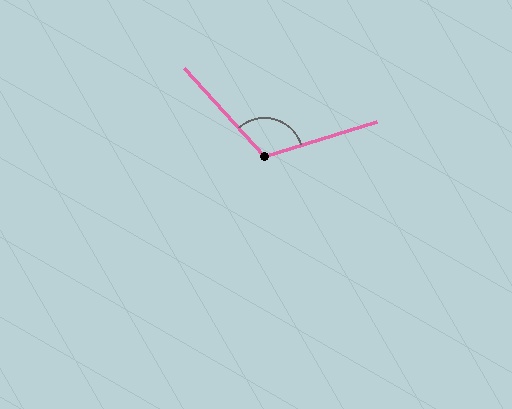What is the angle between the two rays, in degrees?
Approximately 115 degrees.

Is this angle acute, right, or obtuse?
It is obtuse.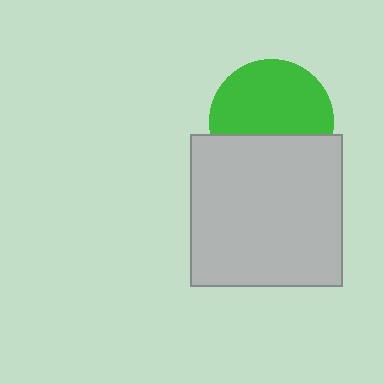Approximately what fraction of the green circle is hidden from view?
Roughly 39% of the green circle is hidden behind the light gray square.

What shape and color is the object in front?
The object in front is a light gray square.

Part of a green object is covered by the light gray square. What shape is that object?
It is a circle.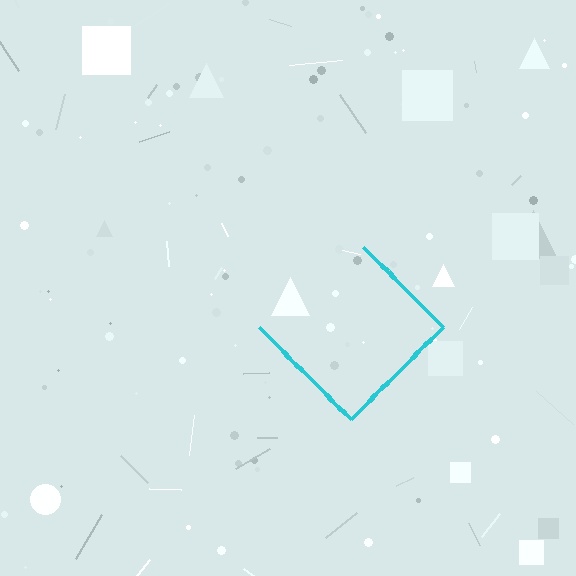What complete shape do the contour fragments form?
The contour fragments form a diamond.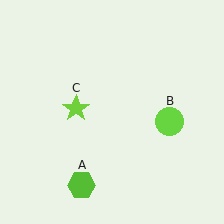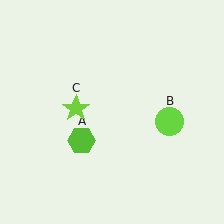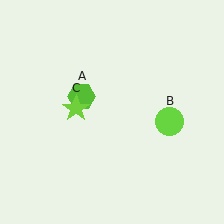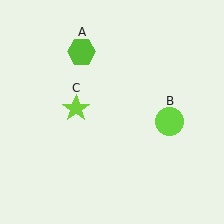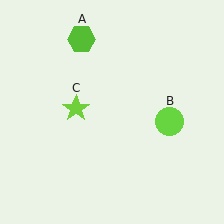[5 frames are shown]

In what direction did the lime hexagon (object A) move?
The lime hexagon (object A) moved up.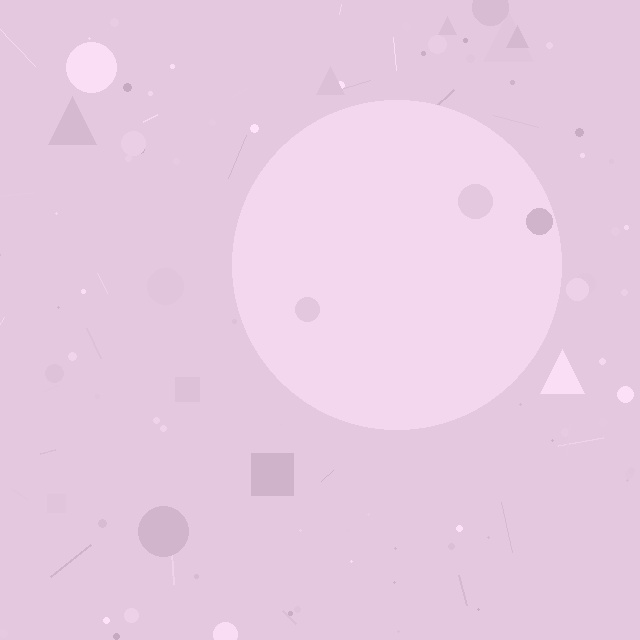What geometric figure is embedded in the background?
A circle is embedded in the background.